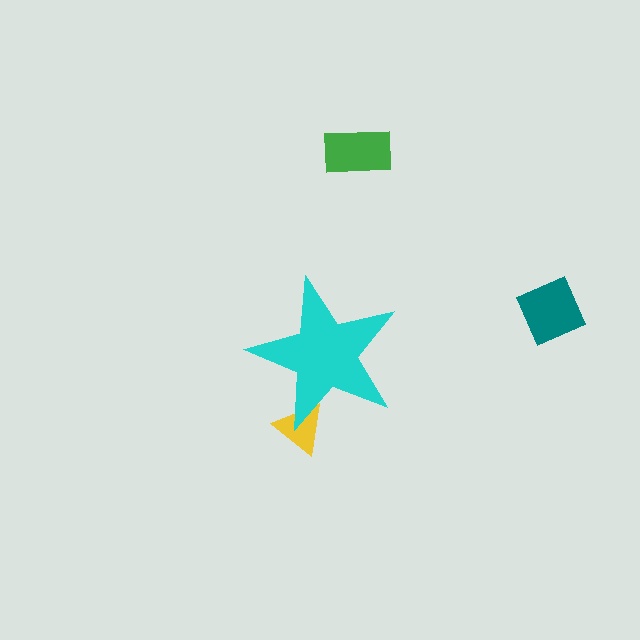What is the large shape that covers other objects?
A cyan star.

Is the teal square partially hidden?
No, the teal square is fully visible.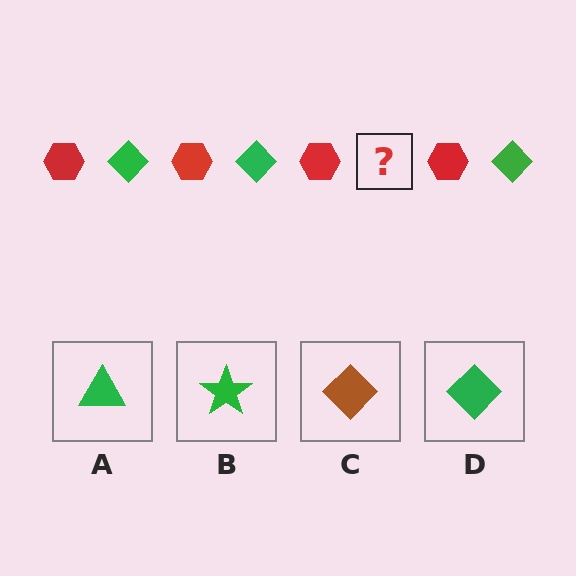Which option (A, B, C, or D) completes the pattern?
D.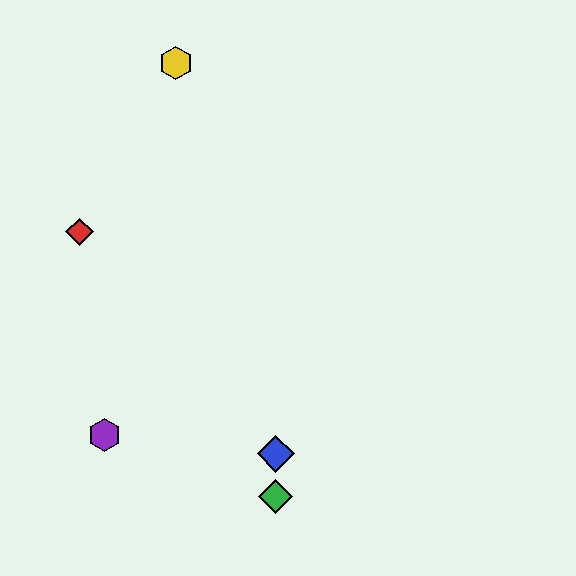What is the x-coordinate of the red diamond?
The red diamond is at x≈80.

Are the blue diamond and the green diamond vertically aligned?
Yes, both are at x≈276.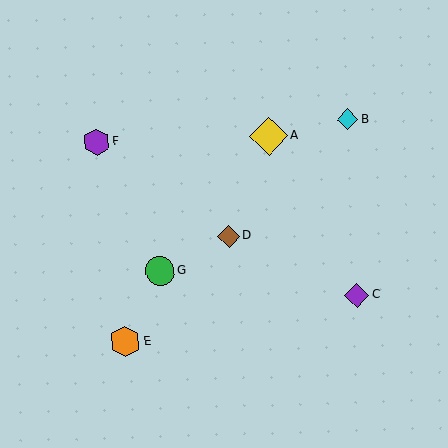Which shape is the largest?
The yellow diamond (labeled A) is the largest.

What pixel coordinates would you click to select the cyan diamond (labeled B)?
Click at (347, 119) to select the cyan diamond B.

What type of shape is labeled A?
Shape A is a yellow diamond.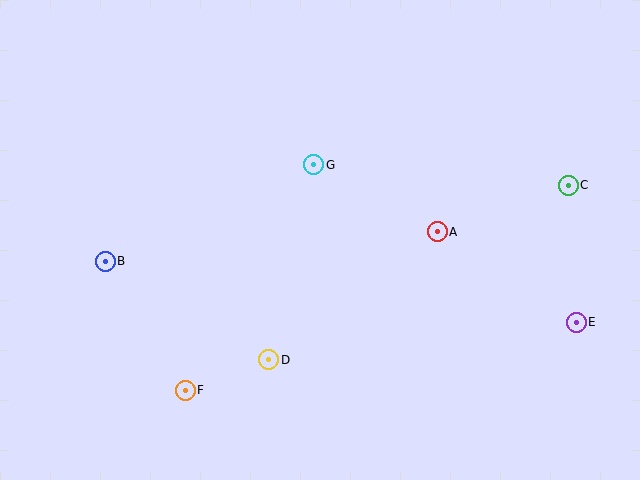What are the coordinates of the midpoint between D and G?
The midpoint between D and G is at (291, 262).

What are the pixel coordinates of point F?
Point F is at (185, 390).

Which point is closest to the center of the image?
Point G at (313, 165) is closest to the center.